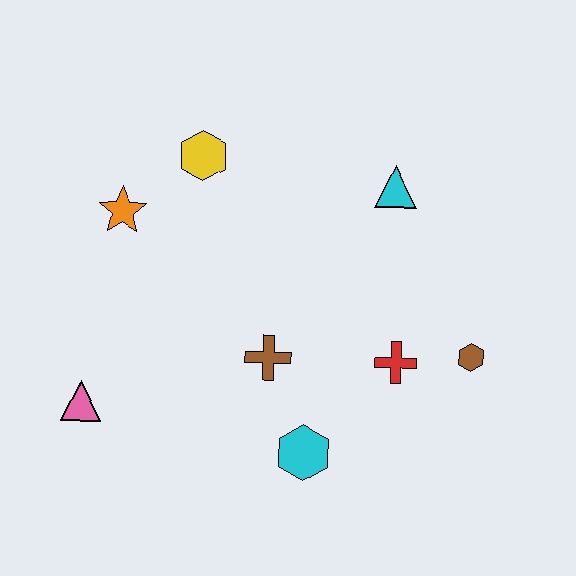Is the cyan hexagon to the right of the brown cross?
Yes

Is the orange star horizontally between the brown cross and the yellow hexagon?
No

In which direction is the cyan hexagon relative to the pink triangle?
The cyan hexagon is to the right of the pink triangle.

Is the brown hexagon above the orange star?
No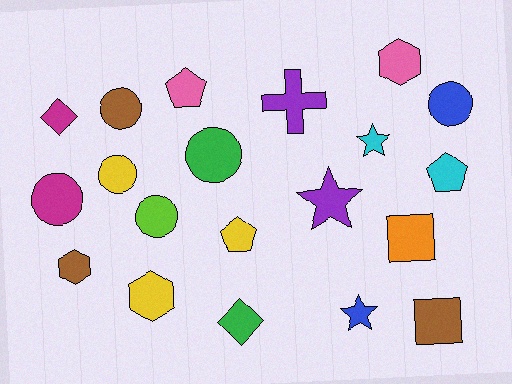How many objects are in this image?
There are 20 objects.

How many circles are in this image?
There are 6 circles.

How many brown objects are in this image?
There are 3 brown objects.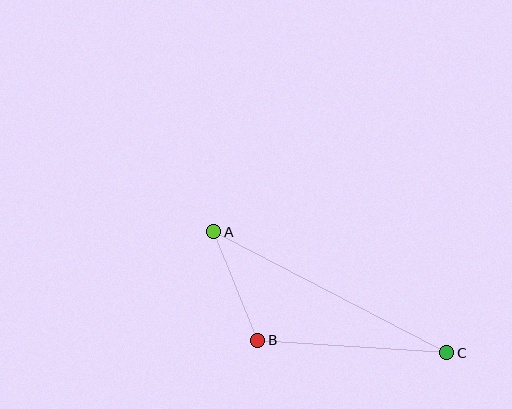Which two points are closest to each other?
Points A and B are closest to each other.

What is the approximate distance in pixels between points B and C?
The distance between B and C is approximately 189 pixels.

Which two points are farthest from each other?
Points A and C are farthest from each other.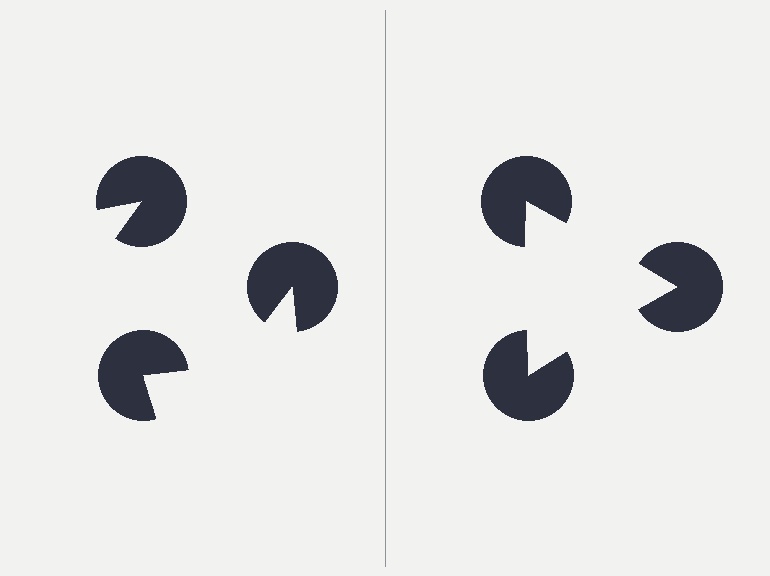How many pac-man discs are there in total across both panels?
6 — 3 on each side.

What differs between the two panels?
The pac-man discs are positioned identically on both sides; only the wedge orientations differ. On the right they align to a triangle; on the left they are misaligned.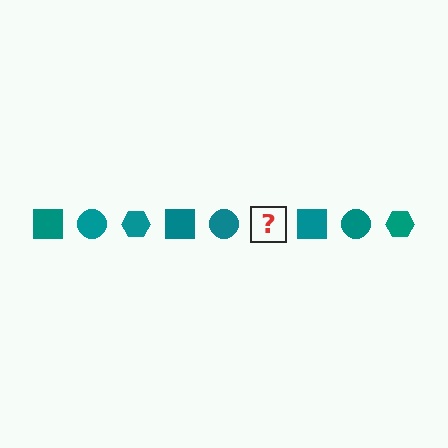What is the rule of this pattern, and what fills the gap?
The rule is that the pattern cycles through square, circle, hexagon shapes in teal. The gap should be filled with a teal hexagon.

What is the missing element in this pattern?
The missing element is a teal hexagon.